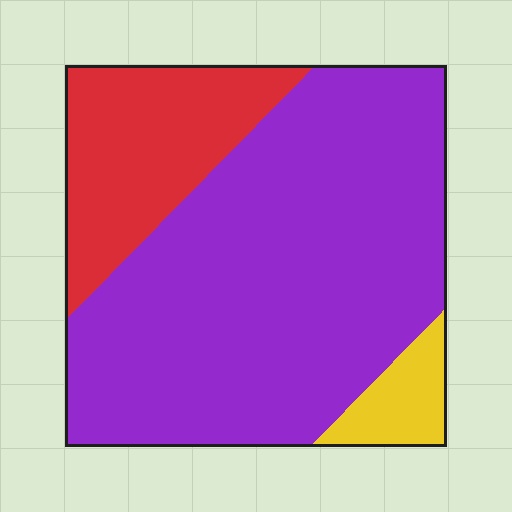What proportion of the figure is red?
Red covers 22% of the figure.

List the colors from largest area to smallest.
From largest to smallest: purple, red, yellow.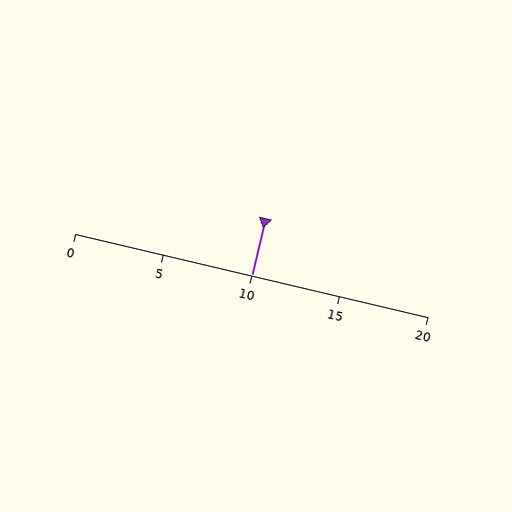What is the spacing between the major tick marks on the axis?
The major ticks are spaced 5 apart.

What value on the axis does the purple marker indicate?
The marker indicates approximately 10.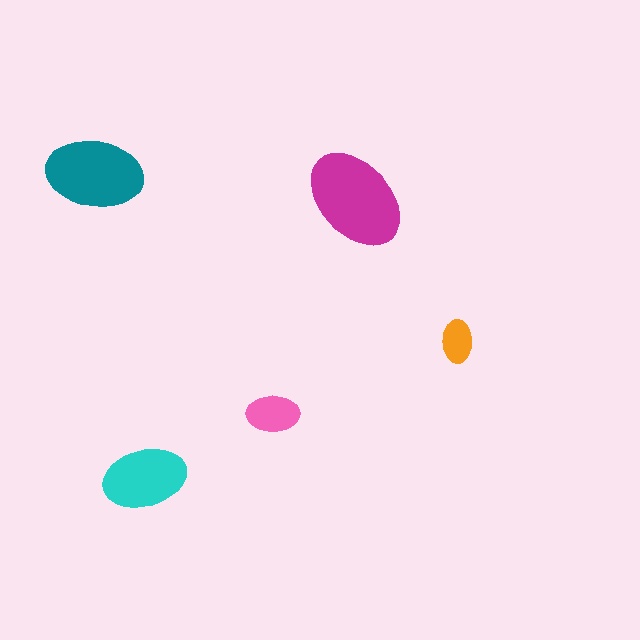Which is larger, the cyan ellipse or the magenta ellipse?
The magenta one.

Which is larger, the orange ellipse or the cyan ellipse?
The cyan one.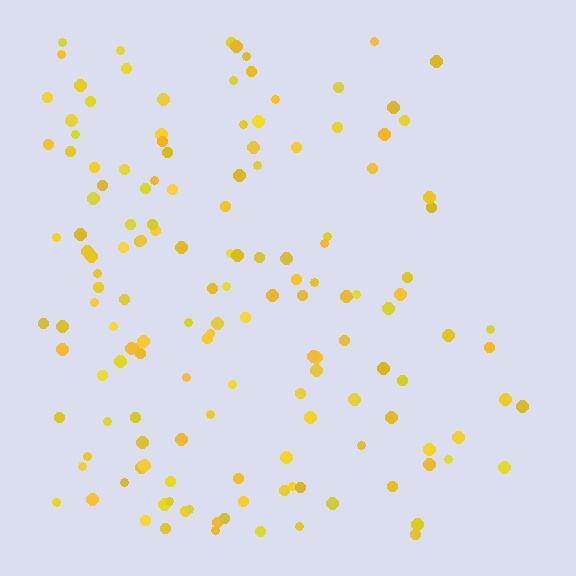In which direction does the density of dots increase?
From right to left, with the left side densest.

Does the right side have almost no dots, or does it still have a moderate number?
Still a moderate number, just noticeably fewer than the left.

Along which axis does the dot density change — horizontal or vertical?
Horizontal.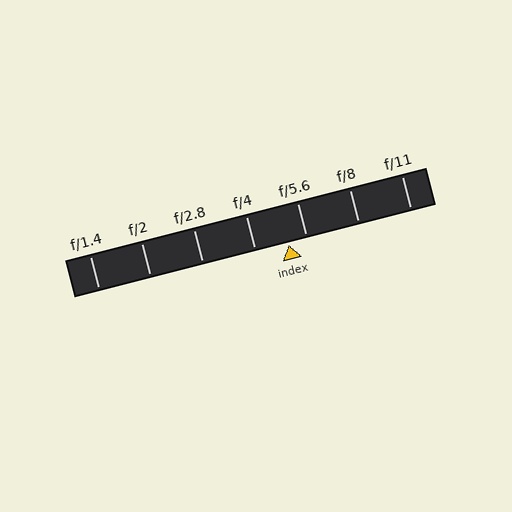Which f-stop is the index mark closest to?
The index mark is closest to f/5.6.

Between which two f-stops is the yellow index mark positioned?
The index mark is between f/4 and f/5.6.